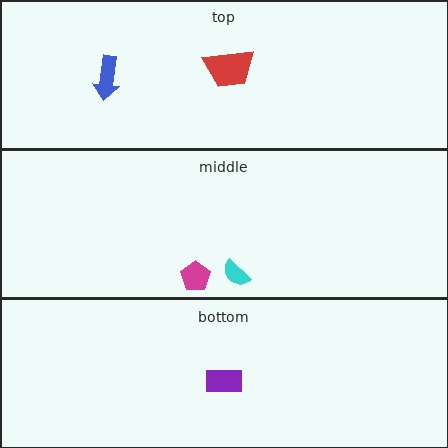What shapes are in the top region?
The blue arrow, the red trapezoid.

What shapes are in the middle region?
The cyan semicircle, the magenta pentagon.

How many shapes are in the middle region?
2.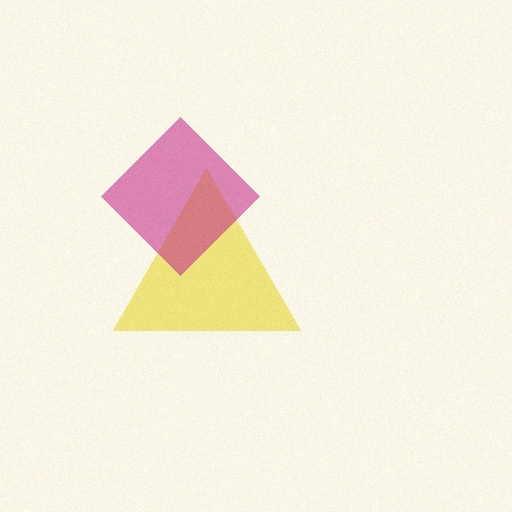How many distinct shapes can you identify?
There are 2 distinct shapes: a yellow triangle, a magenta diamond.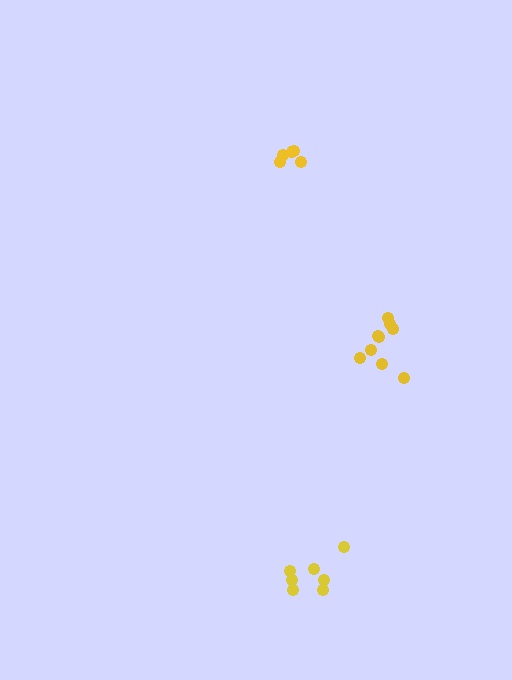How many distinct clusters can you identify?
There are 3 distinct clusters.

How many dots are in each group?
Group 1: 10 dots, Group 2: 5 dots, Group 3: 7 dots (22 total).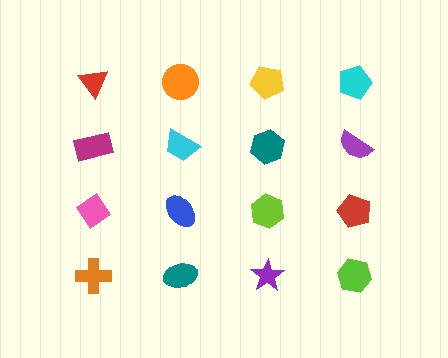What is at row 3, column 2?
A blue ellipse.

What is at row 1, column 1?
A red triangle.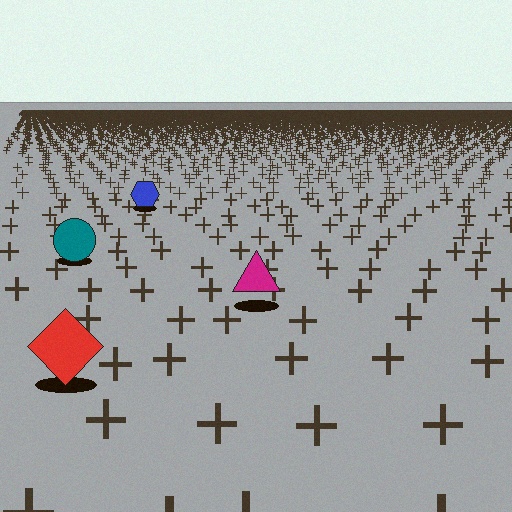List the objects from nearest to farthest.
From nearest to farthest: the red diamond, the magenta triangle, the teal circle, the blue hexagon.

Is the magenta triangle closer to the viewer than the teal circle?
Yes. The magenta triangle is closer — you can tell from the texture gradient: the ground texture is coarser near it.